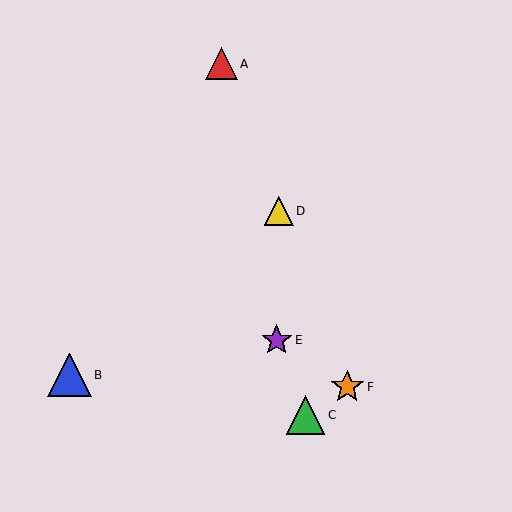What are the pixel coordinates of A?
Object A is at (221, 64).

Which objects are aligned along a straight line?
Objects A, D, F are aligned along a straight line.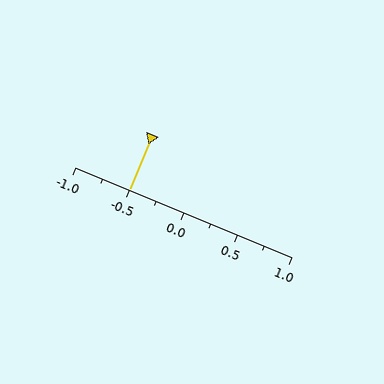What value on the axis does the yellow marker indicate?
The marker indicates approximately -0.5.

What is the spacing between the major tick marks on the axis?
The major ticks are spaced 0.5 apart.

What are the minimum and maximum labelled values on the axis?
The axis runs from -1.0 to 1.0.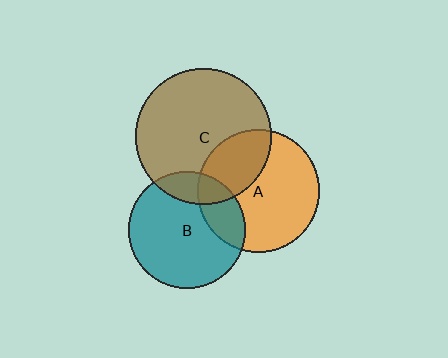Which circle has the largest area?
Circle C (brown).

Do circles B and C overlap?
Yes.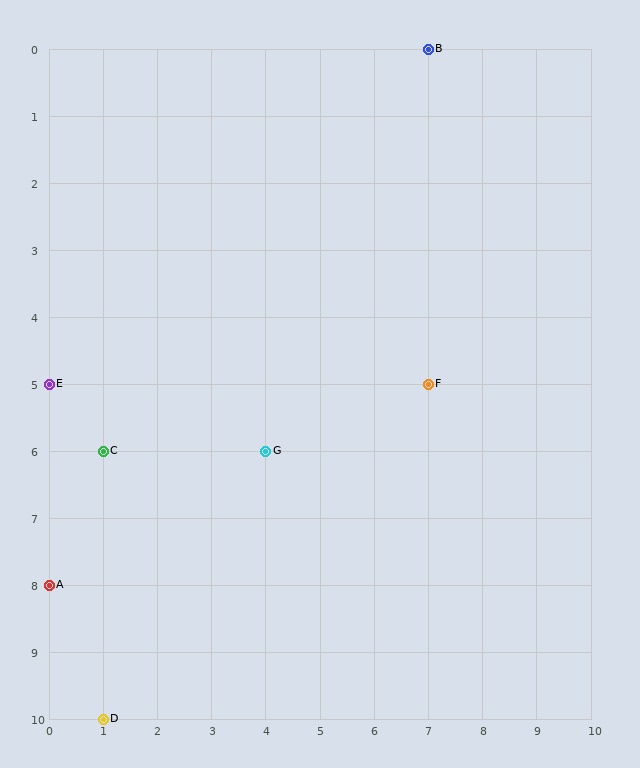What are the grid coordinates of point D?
Point D is at grid coordinates (1, 10).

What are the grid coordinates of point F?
Point F is at grid coordinates (7, 5).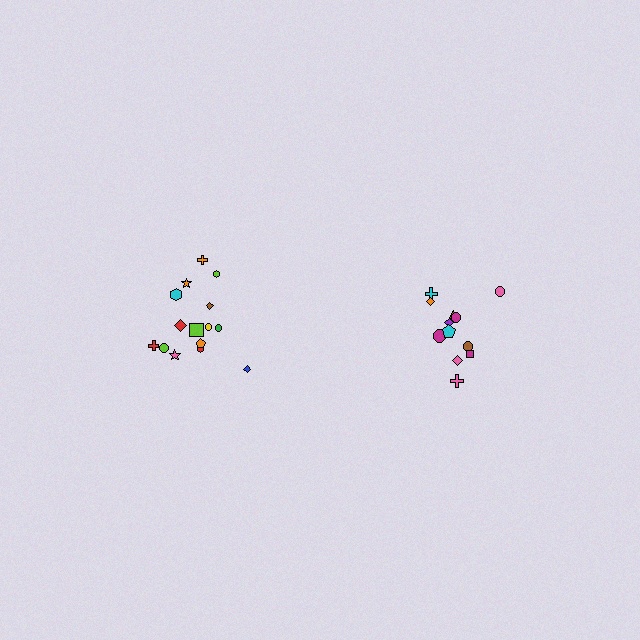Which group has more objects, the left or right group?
The left group.